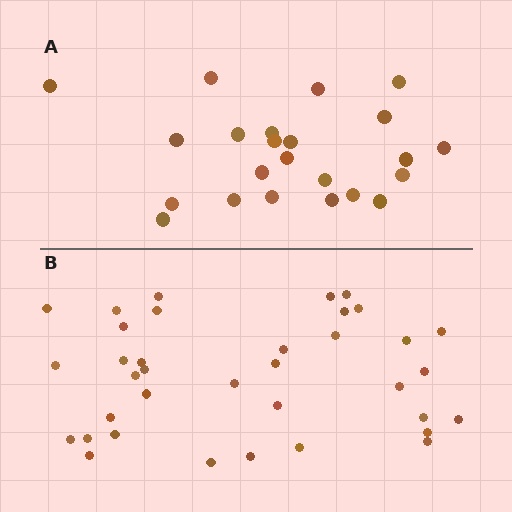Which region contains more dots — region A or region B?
Region B (the bottom region) has more dots.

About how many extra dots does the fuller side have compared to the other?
Region B has approximately 15 more dots than region A.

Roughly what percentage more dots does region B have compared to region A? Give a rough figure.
About 55% more.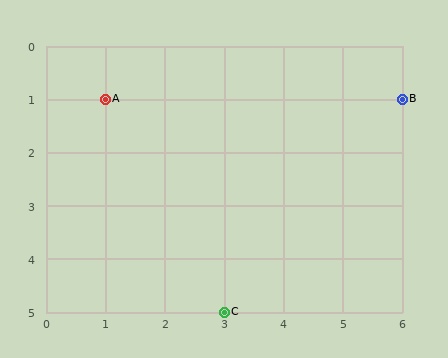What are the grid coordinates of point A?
Point A is at grid coordinates (1, 1).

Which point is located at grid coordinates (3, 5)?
Point C is at (3, 5).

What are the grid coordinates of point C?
Point C is at grid coordinates (3, 5).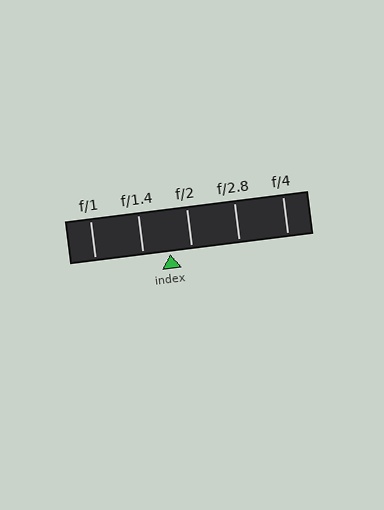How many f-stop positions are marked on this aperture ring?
There are 5 f-stop positions marked.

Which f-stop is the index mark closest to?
The index mark is closest to f/2.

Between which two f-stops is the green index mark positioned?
The index mark is between f/1.4 and f/2.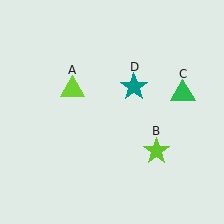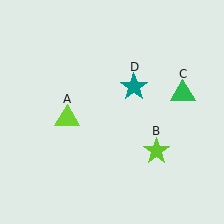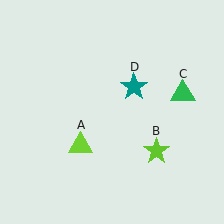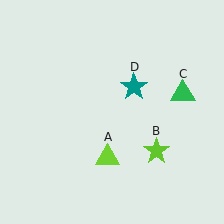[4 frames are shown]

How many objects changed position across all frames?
1 object changed position: lime triangle (object A).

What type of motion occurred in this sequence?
The lime triangle (object A) rotated counterclockwise around the center of the scene.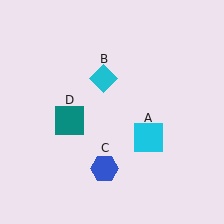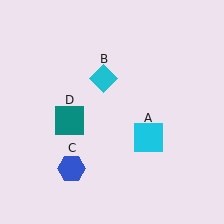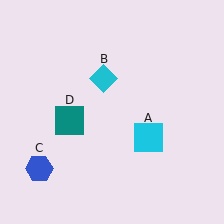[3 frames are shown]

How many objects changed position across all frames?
1 object changed position: blue hexagon (object C).